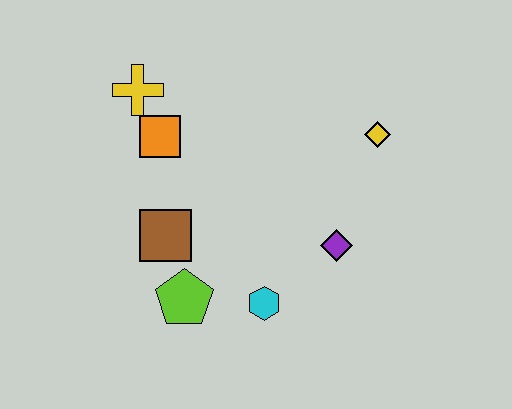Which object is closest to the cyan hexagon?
The lime pentagon is closest to the cyan hexagon.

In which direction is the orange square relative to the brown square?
The orange square is above the brown square.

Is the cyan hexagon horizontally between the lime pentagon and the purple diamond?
Yes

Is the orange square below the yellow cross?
Yes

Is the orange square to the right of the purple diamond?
No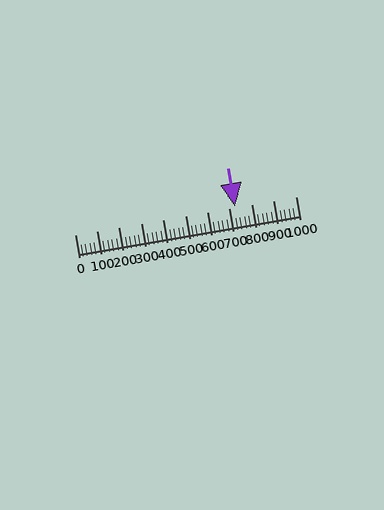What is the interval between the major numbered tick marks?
The major tick marks are spaced 100 units apart.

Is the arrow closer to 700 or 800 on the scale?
The arrow is closer to 700.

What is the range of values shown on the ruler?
The ruler shows values from 0 to 1000.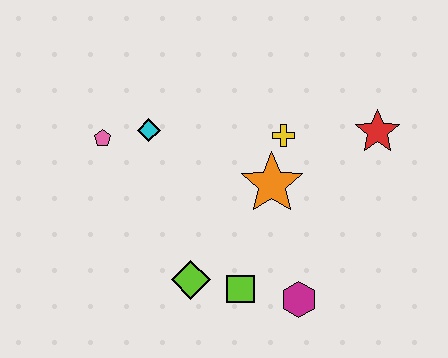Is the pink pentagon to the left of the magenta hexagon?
Yes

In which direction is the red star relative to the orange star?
The red star is to the right of the orange star.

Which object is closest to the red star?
The yellow cross is closest to the red star.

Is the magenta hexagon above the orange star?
No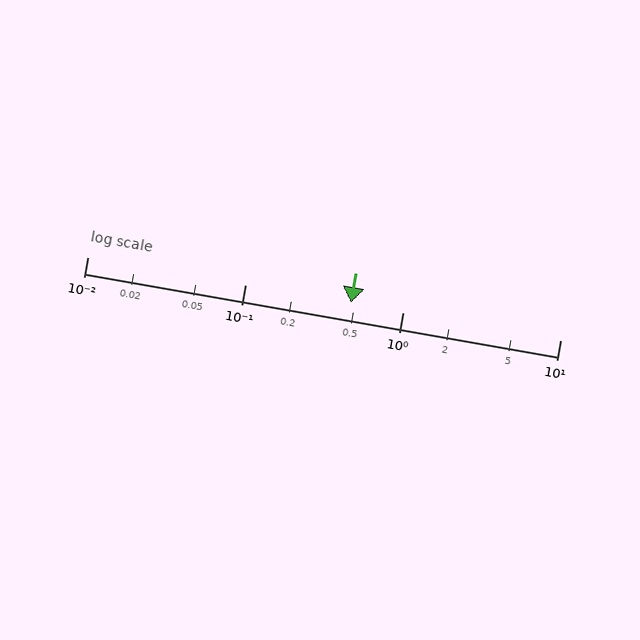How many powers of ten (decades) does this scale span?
The scale spans 3 decades, from 0.01 to 10.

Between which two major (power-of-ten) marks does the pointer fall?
The pointer is between 0.1 and 1.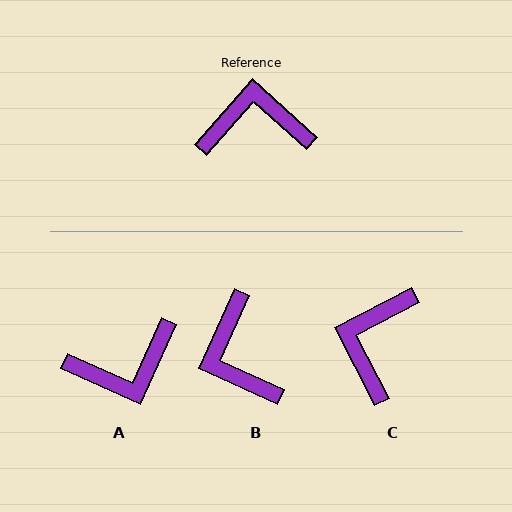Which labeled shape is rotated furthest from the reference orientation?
A, about 162 degrees away.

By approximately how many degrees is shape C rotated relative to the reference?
Approximately 69 degrees counter-clockwise.